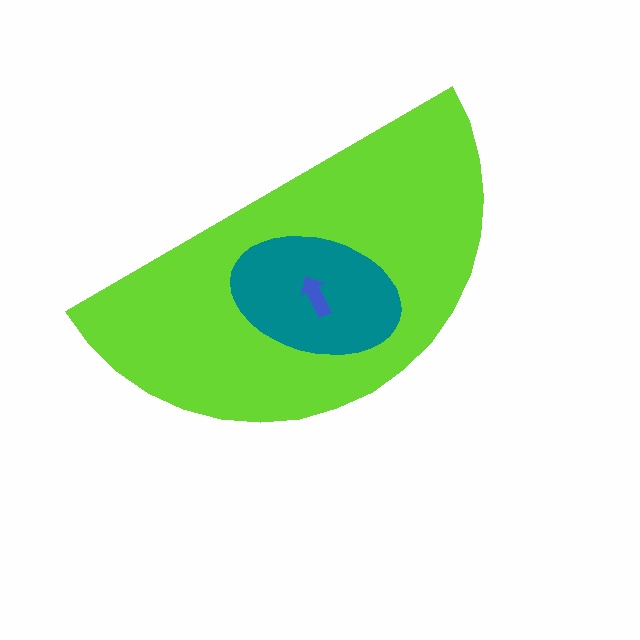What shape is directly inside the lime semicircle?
The teal ellipse.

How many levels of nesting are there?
3.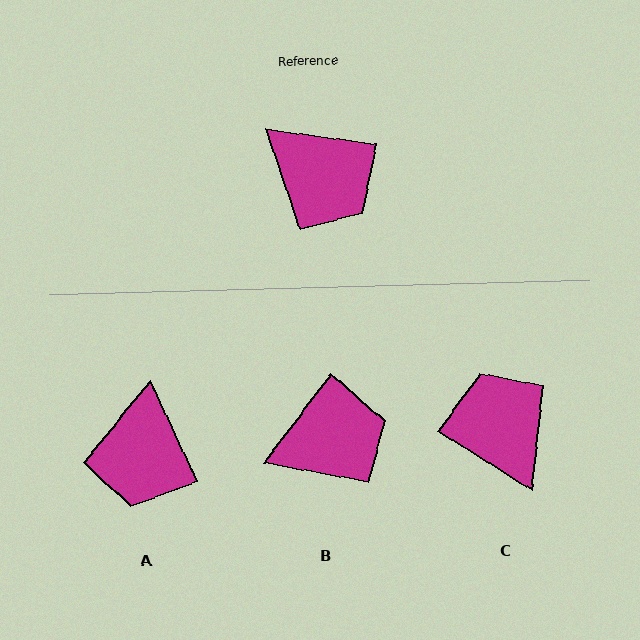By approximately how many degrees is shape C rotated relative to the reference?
Approximately 155 degrees counter-clockwise.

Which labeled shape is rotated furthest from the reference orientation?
C, about 155 degrees away.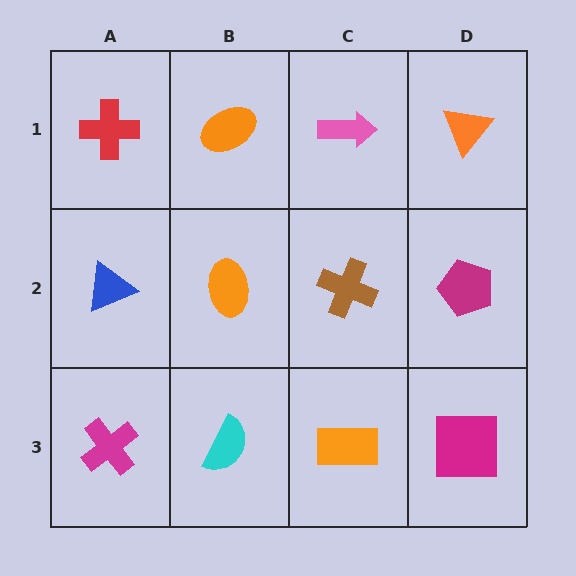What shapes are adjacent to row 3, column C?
A brown cross (row 2, column C), a cyan semicircle (row 3, column B), a magenta square (row 3, column D).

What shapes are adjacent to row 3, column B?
An orange ellipse (row 2, column B), a magenta cross (row 3, column A), an orange rectangle (row 3, column C).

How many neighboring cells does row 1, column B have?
3.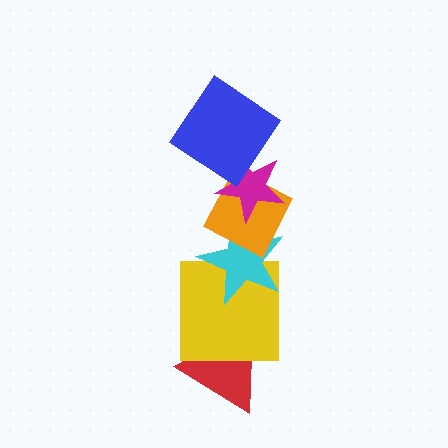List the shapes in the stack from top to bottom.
From top to bottom: the blue diamond, the magenta star, the orange diamond, the cyan star, the yellow square, the red triangle.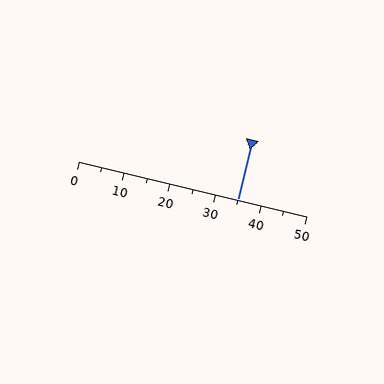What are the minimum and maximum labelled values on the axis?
The axis runs from 0 to 50.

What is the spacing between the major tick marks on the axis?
The major ticks are spaced 10 apart.